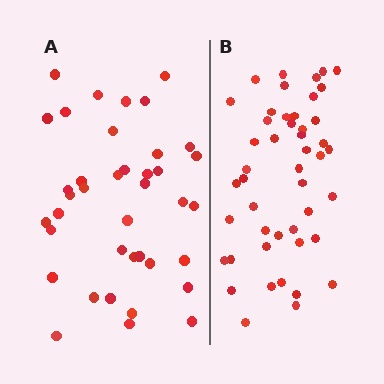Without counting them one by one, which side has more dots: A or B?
Region B (the right region) has more dots.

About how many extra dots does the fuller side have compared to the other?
Region B has roughly 8 or so more dots than region A.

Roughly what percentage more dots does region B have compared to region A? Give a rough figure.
About 20% more.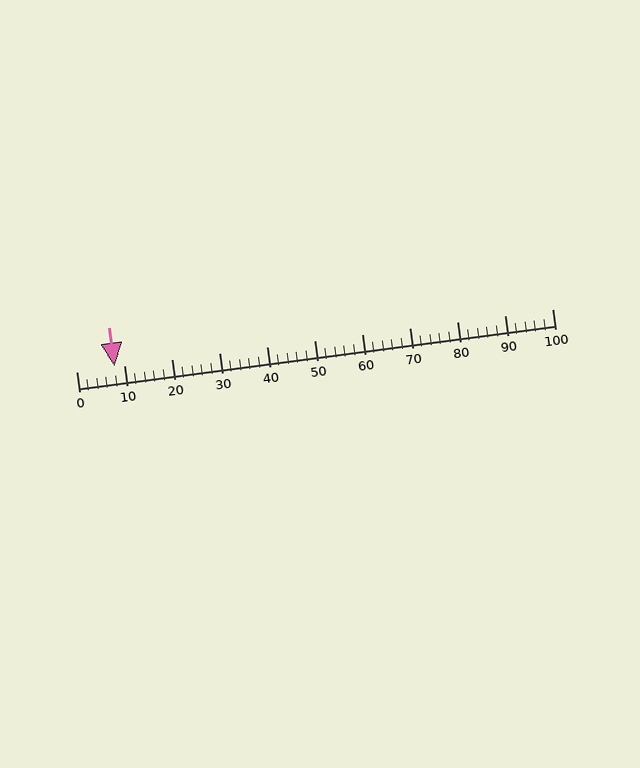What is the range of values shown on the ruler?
The ruler shows values from 0 to 100.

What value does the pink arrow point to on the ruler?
The pink arrow points to approximately 8.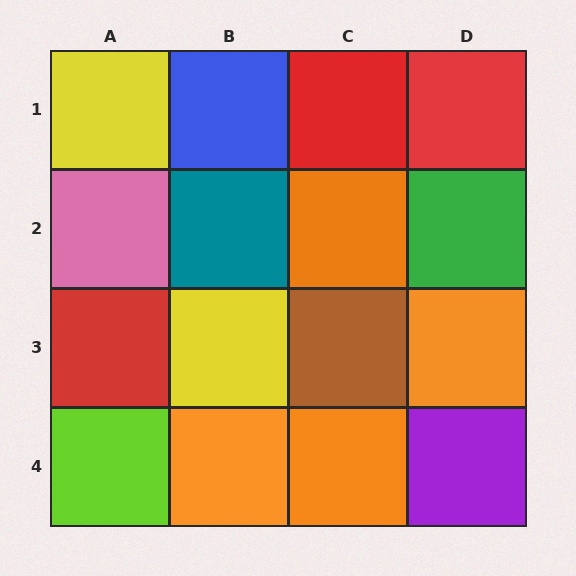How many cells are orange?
4 cells are orange.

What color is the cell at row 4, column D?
Purple.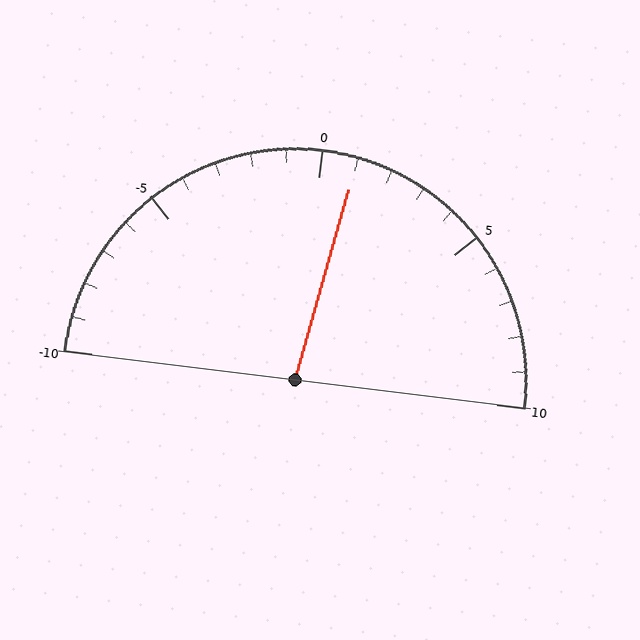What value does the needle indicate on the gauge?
The needle indicates approximately 1.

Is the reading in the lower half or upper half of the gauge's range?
The reading is in the upper half of the range (-10 to 10).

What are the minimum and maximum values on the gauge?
The gauge ranges from -10 to 10.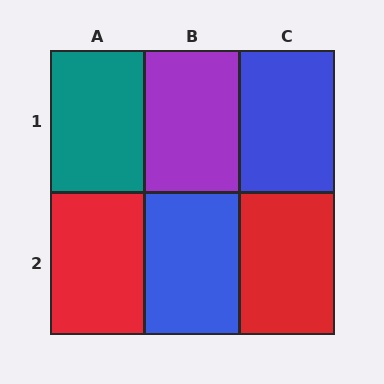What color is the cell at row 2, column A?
Red.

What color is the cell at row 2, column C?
Red.